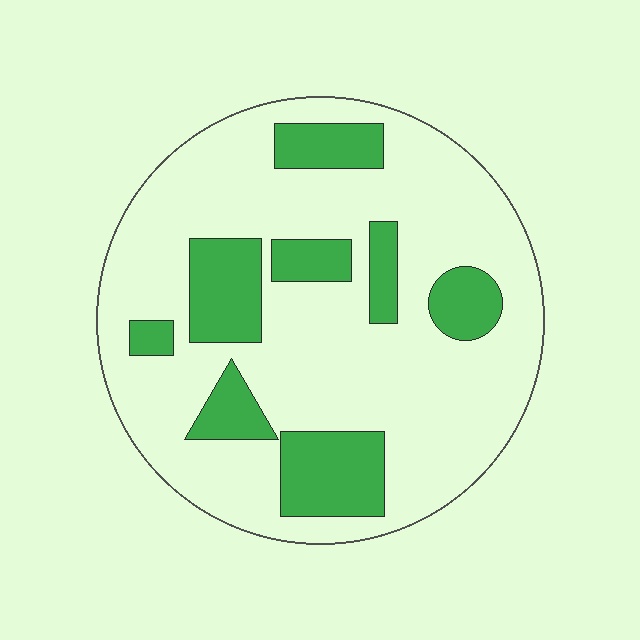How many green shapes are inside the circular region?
8.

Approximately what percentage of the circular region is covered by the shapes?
Approximately 25%.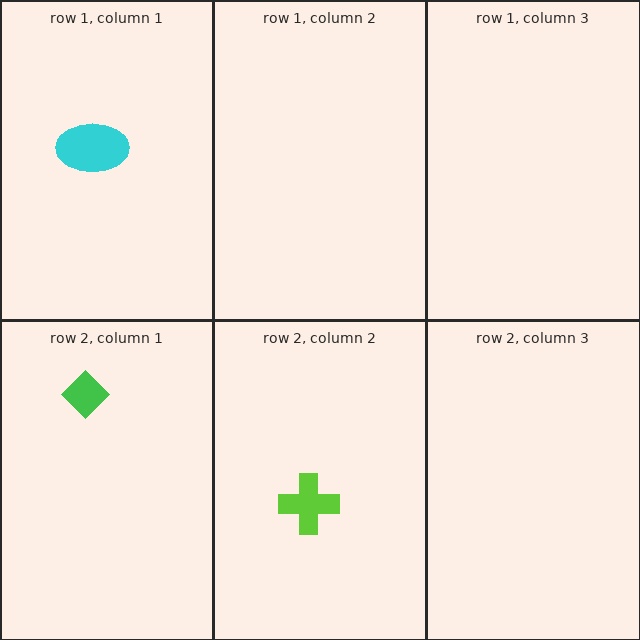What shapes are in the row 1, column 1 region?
The cyan ellipse.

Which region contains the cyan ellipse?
The row 1, column 1 region.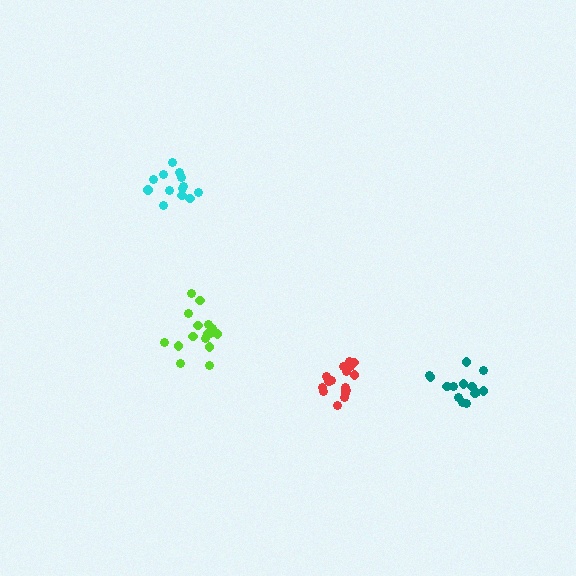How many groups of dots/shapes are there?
There are 4 groups.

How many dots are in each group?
Group 1: 16 dots, Group 2: 13 dots, Group 3: 14 dots, Group 4: 18 dots (61 total).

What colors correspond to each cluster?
The clusters are colored: lime, cyan, teal, red.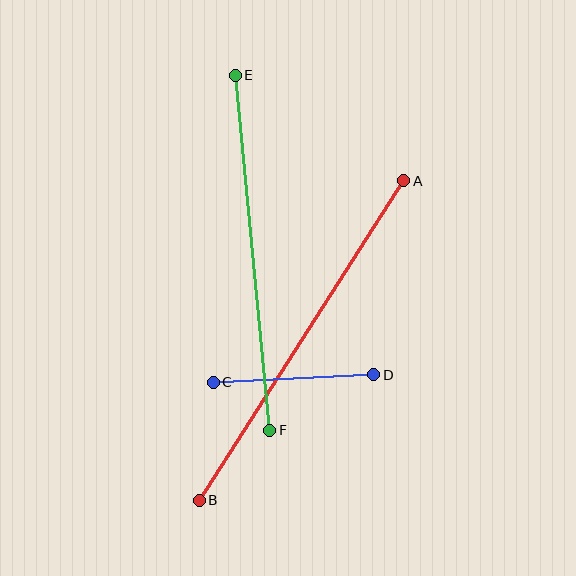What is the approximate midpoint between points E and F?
The midpoint is at approximately (252, 253) pixels.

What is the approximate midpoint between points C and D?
The midpoint is at approximately (294, 379) pixels.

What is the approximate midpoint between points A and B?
The midpoint is at approximately (301, 340) pixels.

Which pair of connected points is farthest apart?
Points A and B are farthest apart.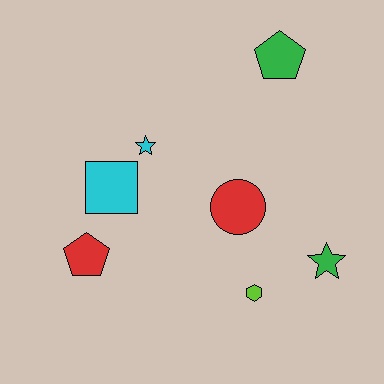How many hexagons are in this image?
There is 1 hexagon.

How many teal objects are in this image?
There are no teal objects.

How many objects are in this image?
There are 7 objects.